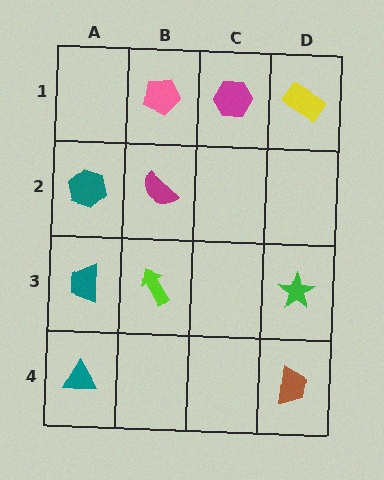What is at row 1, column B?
A pink pentagon.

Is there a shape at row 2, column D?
No, that cell is empty.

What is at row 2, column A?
A teal hexagon.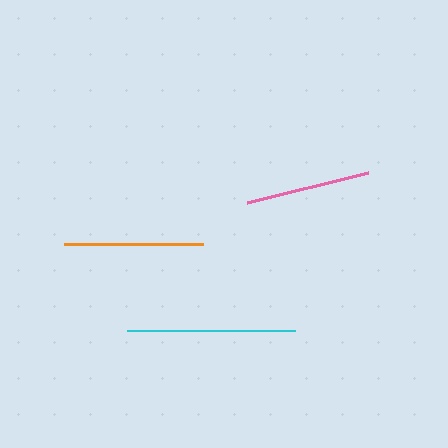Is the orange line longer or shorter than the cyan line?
The cyan line is longer than the orange line.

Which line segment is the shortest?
The pink line is the shortest at approximately 125 pixels.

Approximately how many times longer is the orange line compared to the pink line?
The orange line is approximately 1.1 times the length of the pink line.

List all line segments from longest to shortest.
From longest to shortest: cyan, orange, pink.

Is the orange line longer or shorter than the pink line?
The orange line is longer than the pink line.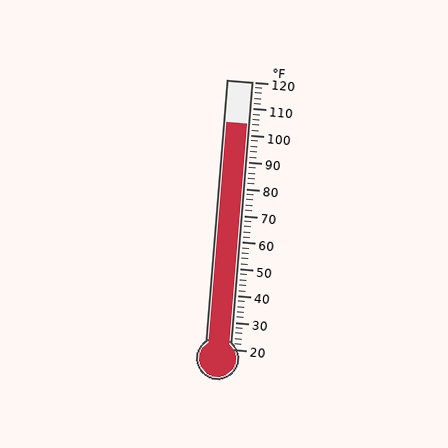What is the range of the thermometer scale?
The thermometer scale ranges from 20°F to 120°F.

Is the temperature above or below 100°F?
The temperature is above 100°F.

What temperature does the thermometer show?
The thermometer shows approximately 104°F.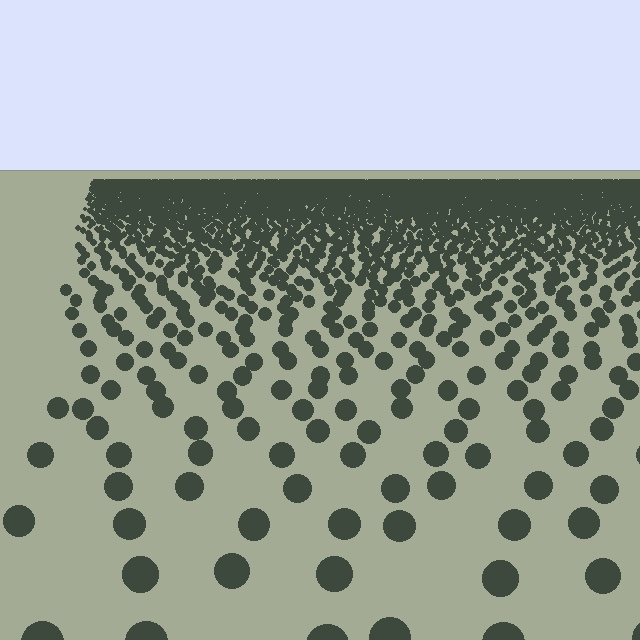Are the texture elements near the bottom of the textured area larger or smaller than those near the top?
Larger. Near the bottom, elements are closer to the viewer and appear at a bigger on-screen size.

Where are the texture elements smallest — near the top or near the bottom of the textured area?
Near the top.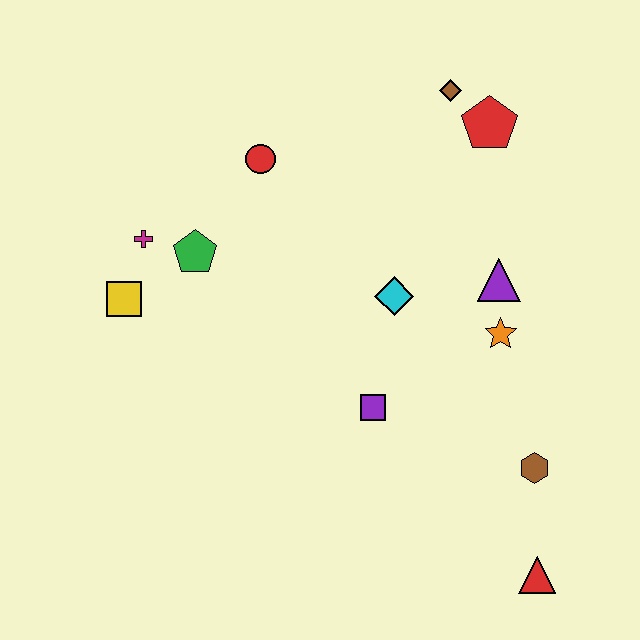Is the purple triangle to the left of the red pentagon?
No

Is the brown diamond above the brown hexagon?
Yes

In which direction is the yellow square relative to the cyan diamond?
The yellow square is to the left of the cyan diamond.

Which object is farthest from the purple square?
The brown diamond is farthest from the purple square.